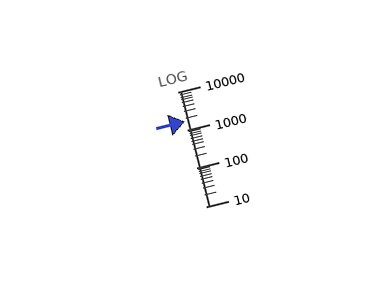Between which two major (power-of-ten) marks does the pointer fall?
The pointer is between 1000 and 10000.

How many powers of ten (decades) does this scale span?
The scale spans 3 decades, from 10 to 10000.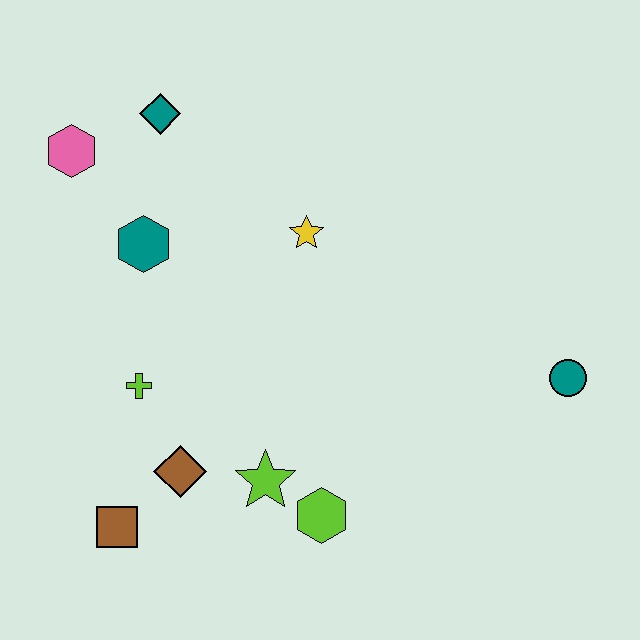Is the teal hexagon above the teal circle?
Yes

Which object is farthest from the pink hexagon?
The teal circle is farthest from the pink hexagon.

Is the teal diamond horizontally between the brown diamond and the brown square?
Yes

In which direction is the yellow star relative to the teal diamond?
The yellow star is to the right of the teal diamond.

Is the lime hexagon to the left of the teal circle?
Yes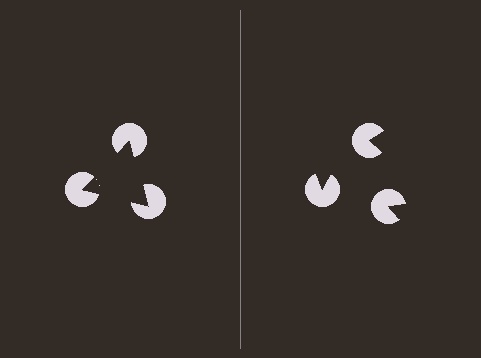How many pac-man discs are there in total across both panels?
6 — 3 on each side.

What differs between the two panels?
The pac-man discs are positioned identically on both sides; only the wedge orientations differ. On the left they align to a triangle; on the right they are misaligned.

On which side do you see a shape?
An illusory triangle appears on the left side. On the right side the wedge cuts are rotated, so no coherent shape forms.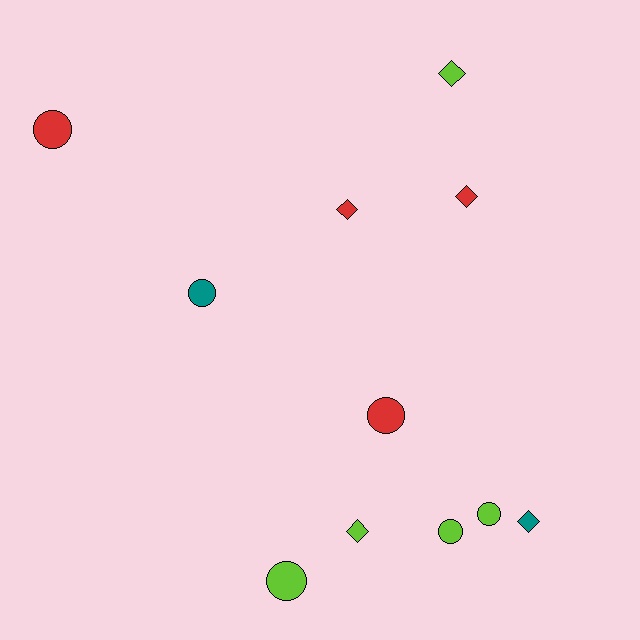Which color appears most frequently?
Lime, with 5 objects.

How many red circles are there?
There are 2 red circles.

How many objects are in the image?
There are 11 objects.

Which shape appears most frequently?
Circle, with 6 objects.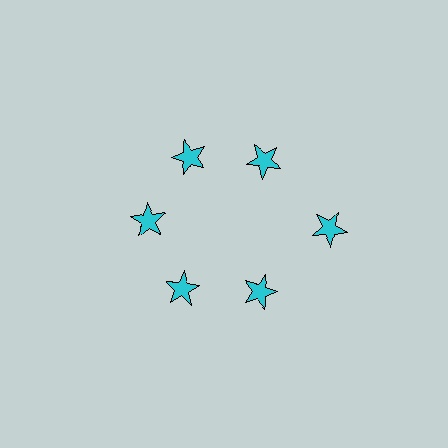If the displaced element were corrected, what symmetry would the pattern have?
It would have 6-fold rotational symmetry — the pattern would map onto itself every 60 degrees.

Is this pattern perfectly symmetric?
No. The 6 cyan stars are arranged in a ring, but one element near the 3 o'clock position is pushed outward from the center, breaking the 6-fold rotational symmetry.